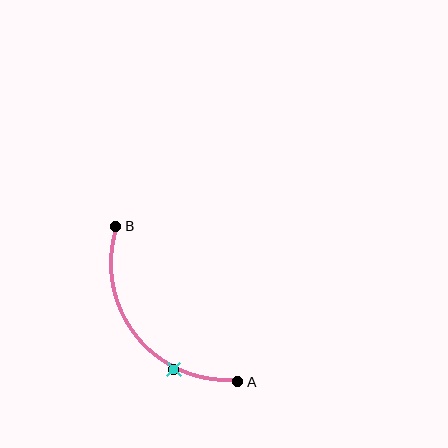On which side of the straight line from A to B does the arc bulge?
The arc bulges below and to the left of the straight line connecting A and B.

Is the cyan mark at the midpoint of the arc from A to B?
No. The cyan mark lies on the arc but is closer to endpoint A. The arc midpoint would be at the point on the curve equidistant along the arc from both A and B.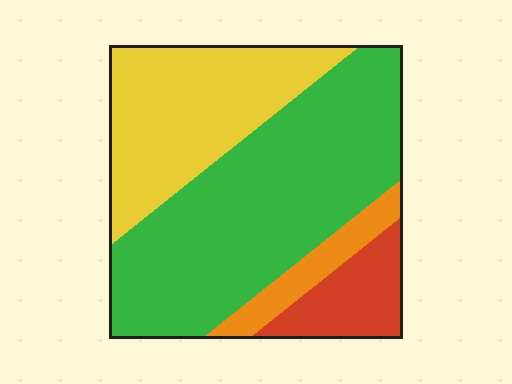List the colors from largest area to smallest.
From largest to smallest: green, yellow, red, orange.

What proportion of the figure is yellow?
Yellow covers about 30% of the figure.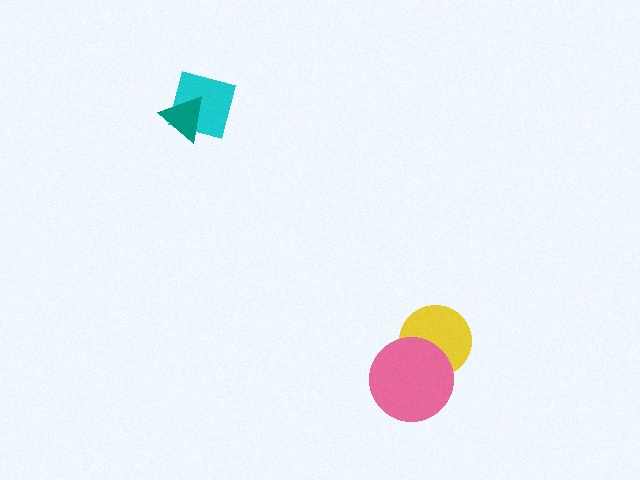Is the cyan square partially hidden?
Yes, it is partially covered by another shape.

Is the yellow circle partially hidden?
Yes, it is partially covered by another shape.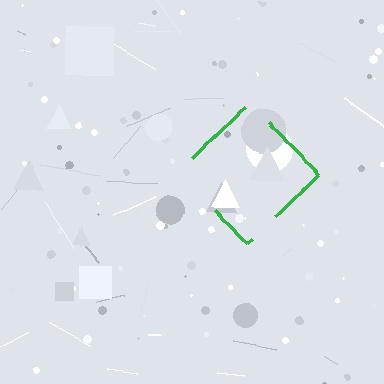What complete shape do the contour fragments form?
The contour fragments form a diamond.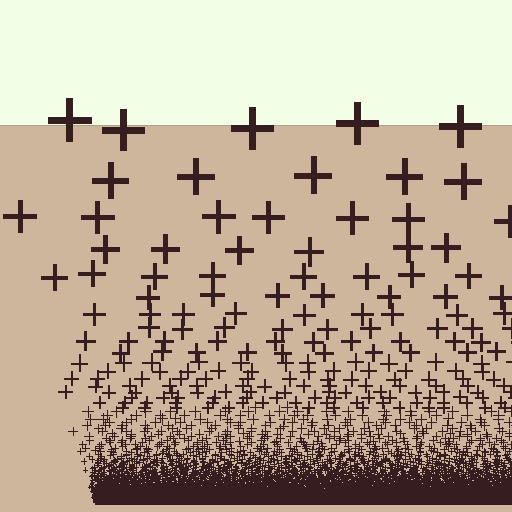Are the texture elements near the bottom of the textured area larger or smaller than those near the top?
Smaller. The gradient is inverted — elements near the bottom are smaller and denser.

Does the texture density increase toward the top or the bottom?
Density increases toward the bottom.